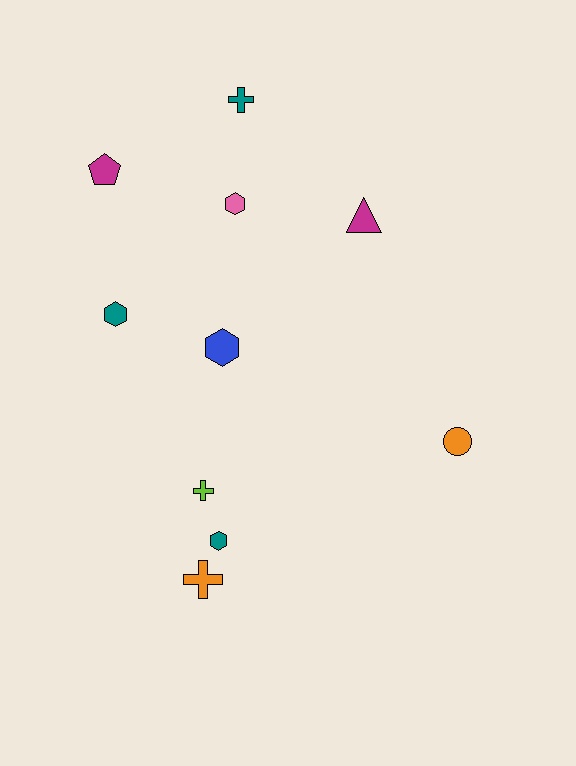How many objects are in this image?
There are 10 objects.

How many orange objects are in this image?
There are 2 orange objects.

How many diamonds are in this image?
There are no diamonds.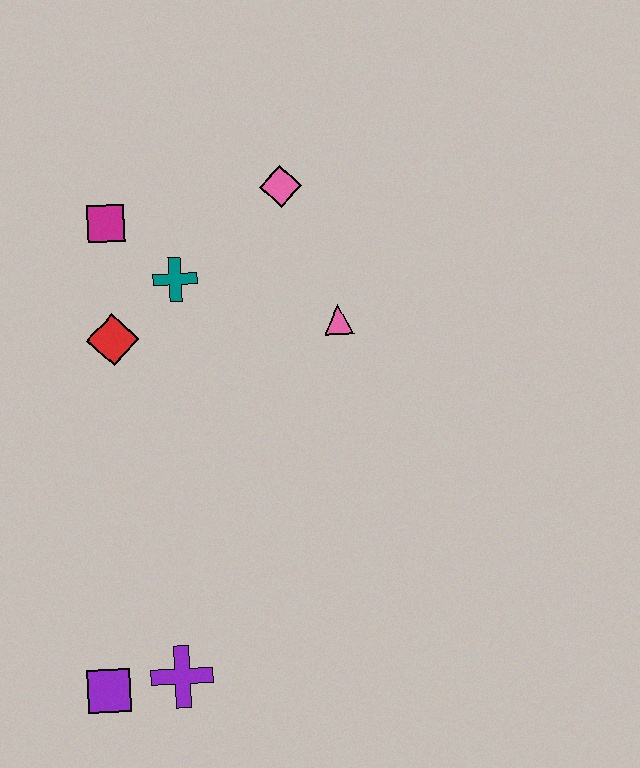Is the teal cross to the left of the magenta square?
No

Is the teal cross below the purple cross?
No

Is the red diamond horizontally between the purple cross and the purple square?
Yes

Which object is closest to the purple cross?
The purple square is closest to the purple cross.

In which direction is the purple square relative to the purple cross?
The purple square is to the left of the purple cross.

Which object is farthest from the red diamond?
The purple square is farthest from the red diamond.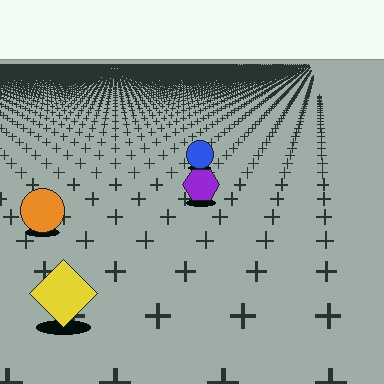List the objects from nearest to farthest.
From nearest to farthest: the yellow diamond, the orange circle, the purple hexagon, the blue circle.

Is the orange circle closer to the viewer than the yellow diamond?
No. The yellow diamond is closer — you can tell from the texture gradient: the ground texture is coarser near it.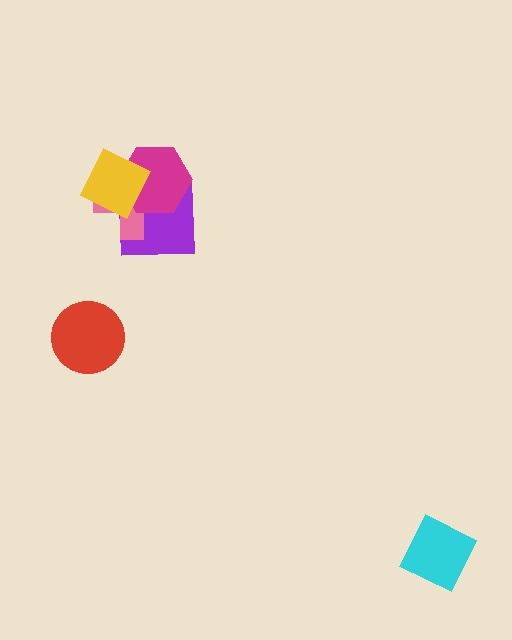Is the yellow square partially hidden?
No, no other shape covers it.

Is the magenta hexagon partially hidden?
Yes, it is partially covered by another shape.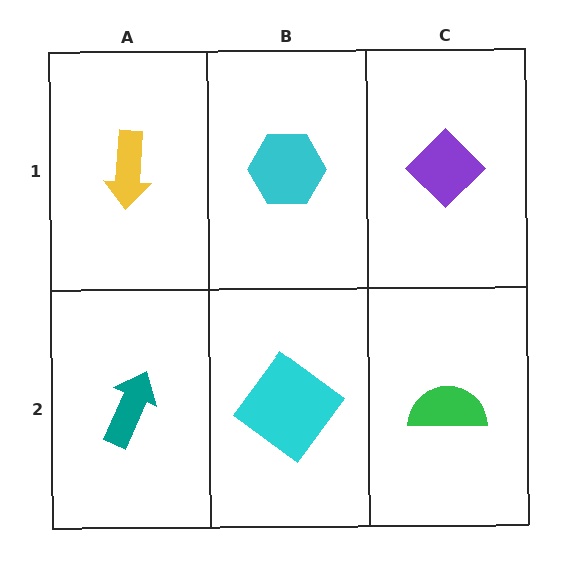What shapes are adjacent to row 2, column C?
A purple diamond (row 1, column C), a cyan diamond (row 2, column B).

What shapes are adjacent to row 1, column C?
A green semicircle (row 2, column C), a cyan hexagon (row 1, column B).